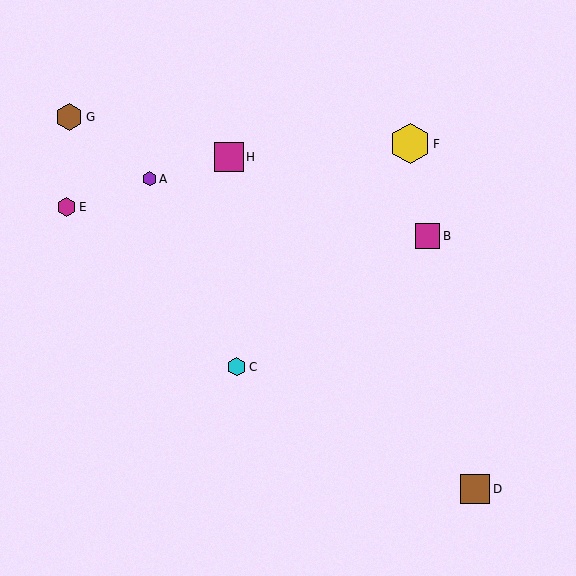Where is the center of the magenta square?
The center of the magenta square is at (427, 236).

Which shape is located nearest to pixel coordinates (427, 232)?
The magenta square (labeled B) at (427, 236) is nearest to that location.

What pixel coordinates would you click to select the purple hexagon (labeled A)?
Click at (149, 179) to select the purple hexagon A.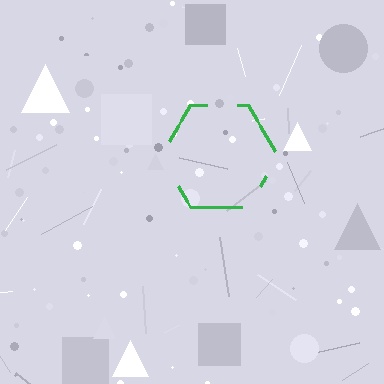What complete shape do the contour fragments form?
The contour fragments form a hexagon.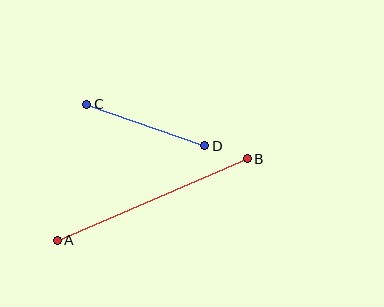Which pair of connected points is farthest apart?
Points A and B are farthest apart.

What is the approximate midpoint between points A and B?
The midpoint is at approximately (152, 200) pixels.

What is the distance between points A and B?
The distance is approximately 207 pixels.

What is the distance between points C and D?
The distance is approximately 125 pixels.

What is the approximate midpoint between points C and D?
The midpoint is at approximately (146, 125) pixels.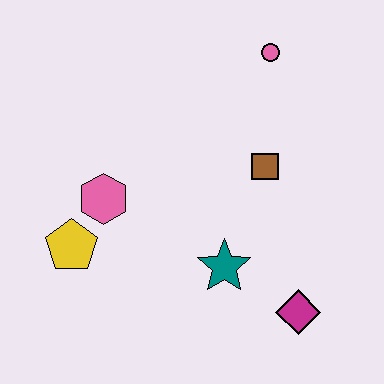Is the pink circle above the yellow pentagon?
Yes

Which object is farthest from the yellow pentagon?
The pink circle is farthest from the yellow pentagon.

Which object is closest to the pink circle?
The brown square is closest to the pink circle.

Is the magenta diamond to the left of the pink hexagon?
No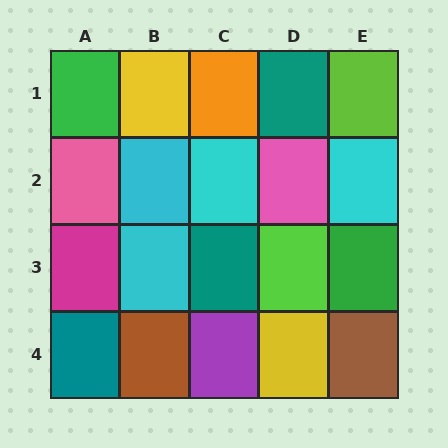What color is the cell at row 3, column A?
Magenta.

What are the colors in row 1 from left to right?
Green, yellow, orange, teal, lime.